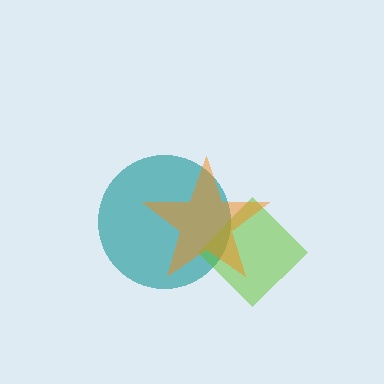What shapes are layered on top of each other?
The layered shapes are: a teal circle, a lime diamond, an orange star.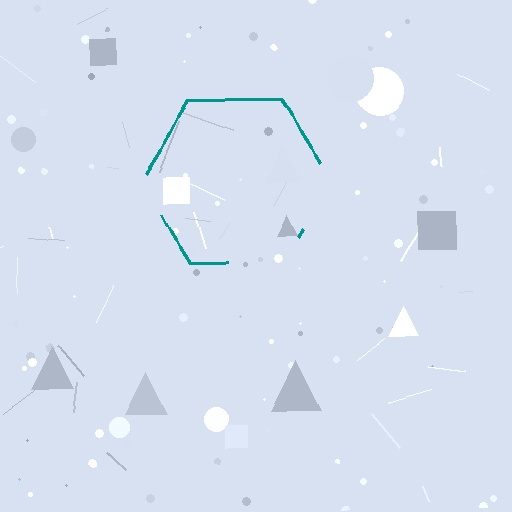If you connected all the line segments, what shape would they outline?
They would outline a hexagon.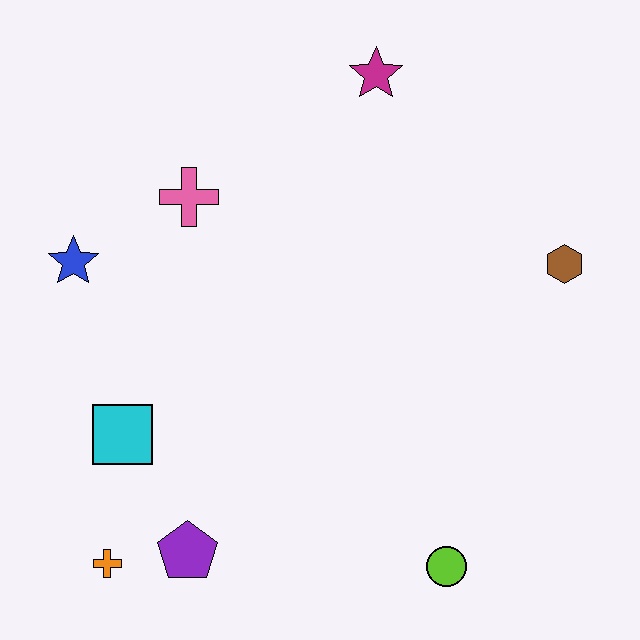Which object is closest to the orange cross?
The purple pentagon is closest to the orange cross.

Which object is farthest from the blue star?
The brown hexagon is farthest from the blue star.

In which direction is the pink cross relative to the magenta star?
The pink cross is to the left of the magenta star.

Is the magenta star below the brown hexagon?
No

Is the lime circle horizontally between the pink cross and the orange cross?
No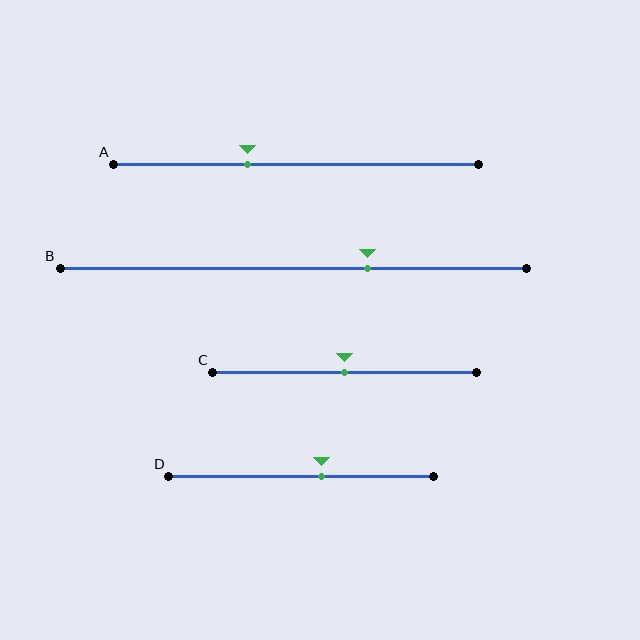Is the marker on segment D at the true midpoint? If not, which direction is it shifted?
No, the marker on segment D is shifted to the right by about 8% of the segment length.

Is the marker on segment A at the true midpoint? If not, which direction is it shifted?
No, the marker on segment A is shifted to the left by about 13% of the segment length.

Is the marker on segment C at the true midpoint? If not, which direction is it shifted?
Yes, the marker on segment C is at the true midpoint.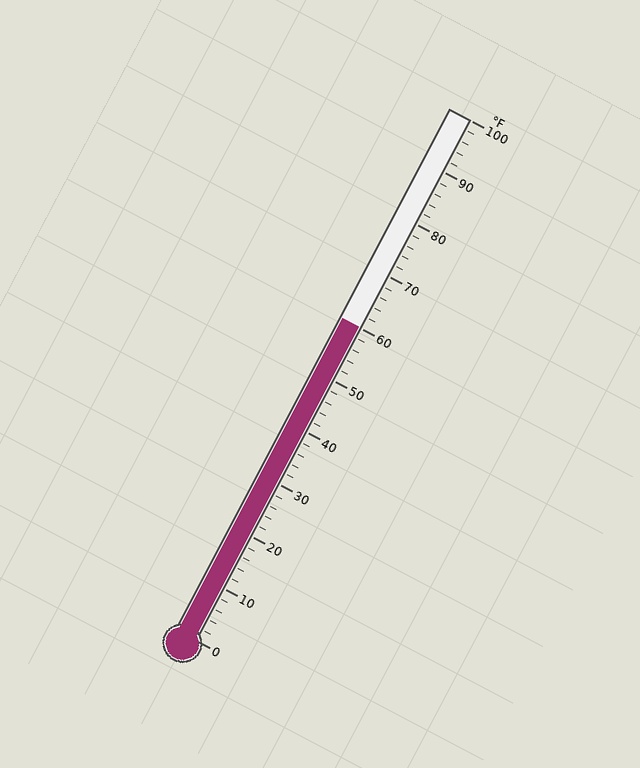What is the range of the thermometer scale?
The thermometer scale ranges from 0°F to 100°F.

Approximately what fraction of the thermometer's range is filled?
The thermometer is filled to approximately 60% of its range.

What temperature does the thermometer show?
The thermometer shows approximately 60°F.